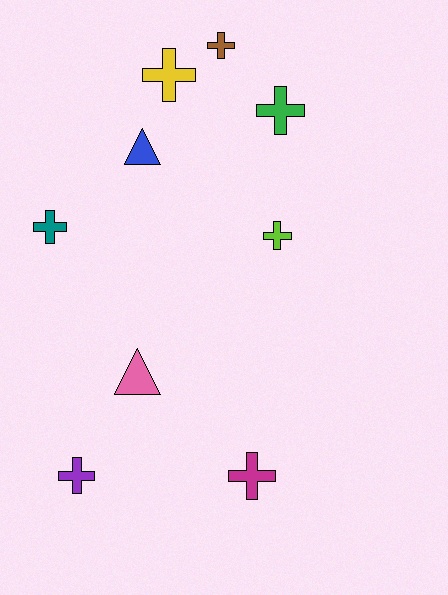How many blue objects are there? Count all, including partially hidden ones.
There is 1 blue object.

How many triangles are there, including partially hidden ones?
There are 2 triangles.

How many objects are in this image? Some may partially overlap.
There are 9 objects.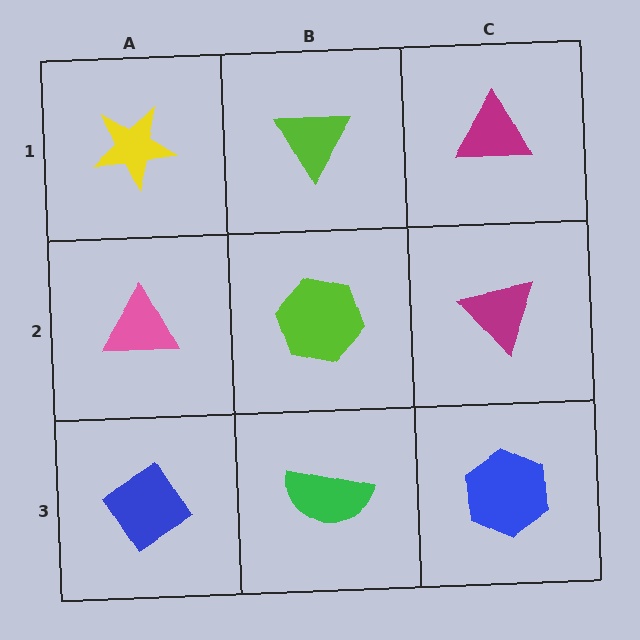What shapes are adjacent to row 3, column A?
A pink triangle (row 2, column A), a green semicircle (row 3, column B).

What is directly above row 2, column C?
A magenta triangle.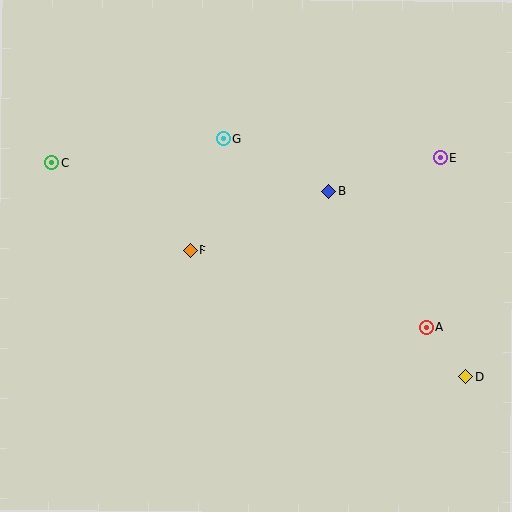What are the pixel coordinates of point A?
Point A is at (427, 327).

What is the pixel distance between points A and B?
The distance between A and B is 168 pixels.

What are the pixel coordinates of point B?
Point B is at (328, 191).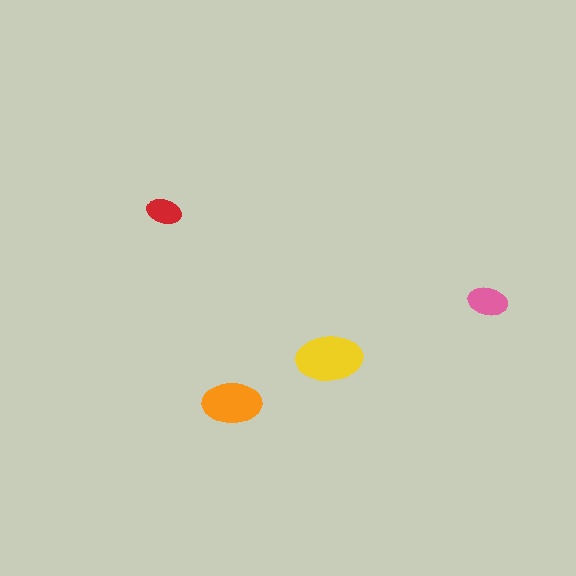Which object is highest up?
The red ellipse is topmost.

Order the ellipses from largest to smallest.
the yellow one, the orange one, the pink one, the red one.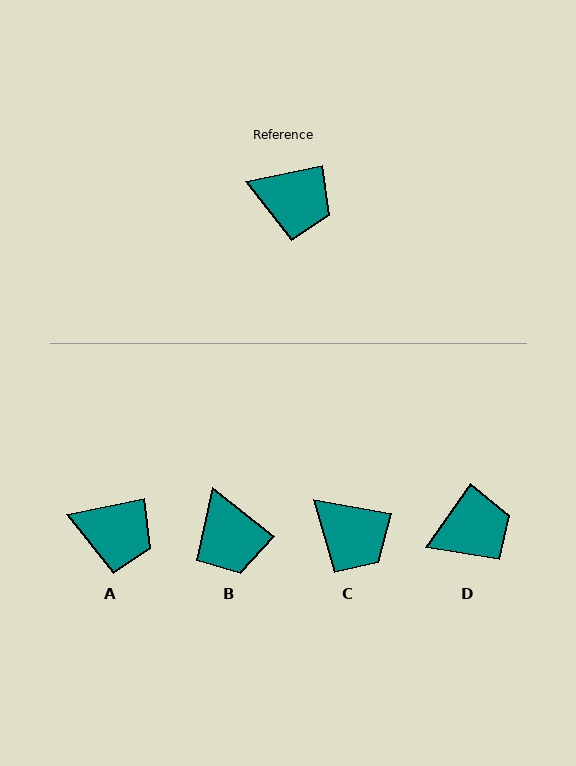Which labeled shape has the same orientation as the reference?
A.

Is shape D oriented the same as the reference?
No, it is off by about 43 degrees.